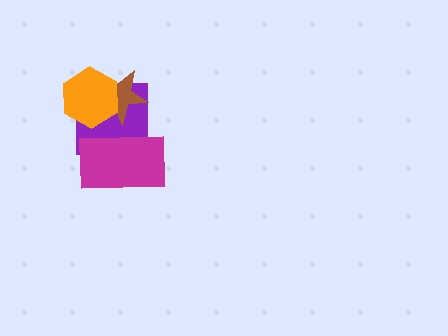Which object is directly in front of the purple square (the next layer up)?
The brown star is directly in front of the purple square.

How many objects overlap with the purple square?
3 objects overlap with the purple square.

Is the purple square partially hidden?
Yes, it is partially covered by another shape.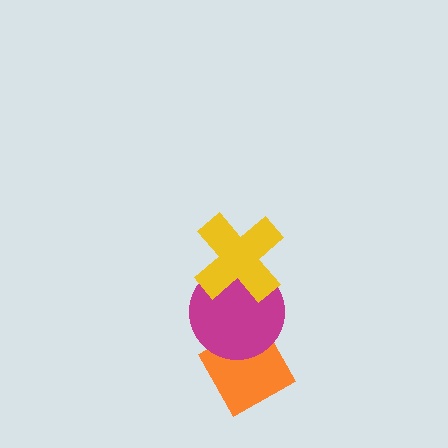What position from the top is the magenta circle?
The magenta circle is 2nd from the top.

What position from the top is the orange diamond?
The orange diamond is 3rd from the top.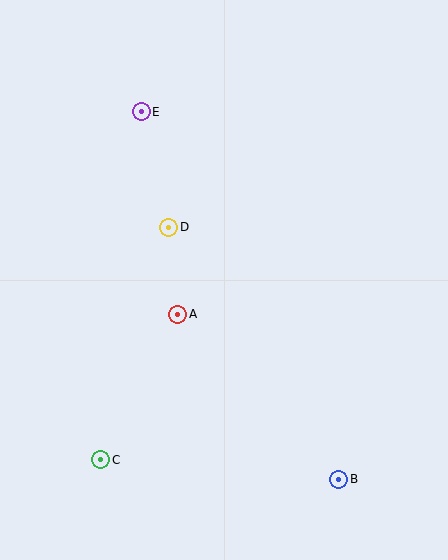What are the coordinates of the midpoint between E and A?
The midpoint between E and A is at (159, 213).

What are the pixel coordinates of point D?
Point D is at (169, 227).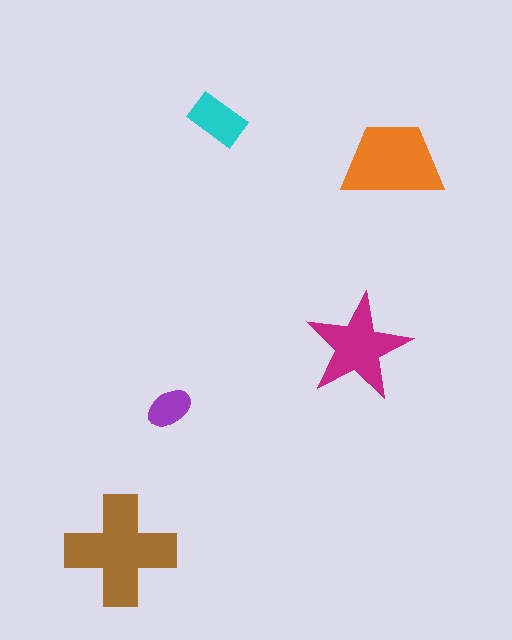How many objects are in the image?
There are 5 objects in the image.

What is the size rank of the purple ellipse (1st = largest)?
5th.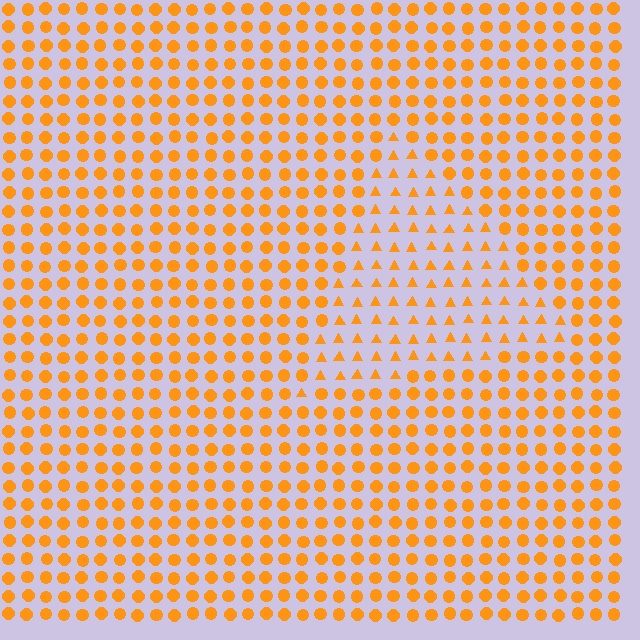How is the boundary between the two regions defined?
The boundary is defined by a change in element shape: triangles inside vs. circles outside. All elements share the same color and spacing.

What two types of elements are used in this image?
The image uses triangles inside the triangle region and circles outside it.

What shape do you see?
I see a triangle.